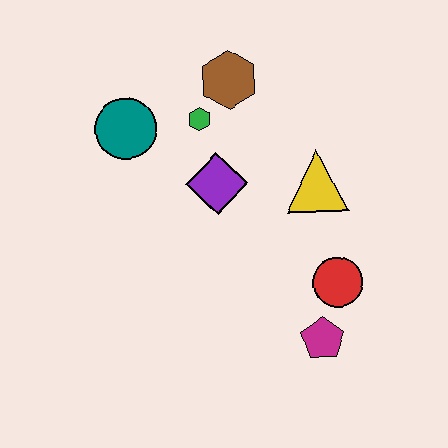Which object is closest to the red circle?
The magenta pentagon is closest to the red circle.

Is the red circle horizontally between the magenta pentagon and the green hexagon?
No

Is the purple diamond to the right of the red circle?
No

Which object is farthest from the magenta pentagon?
The teal circle is farthest from the magenta pentagon.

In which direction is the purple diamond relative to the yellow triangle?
The purple diamond is to the left of the yellow triangle.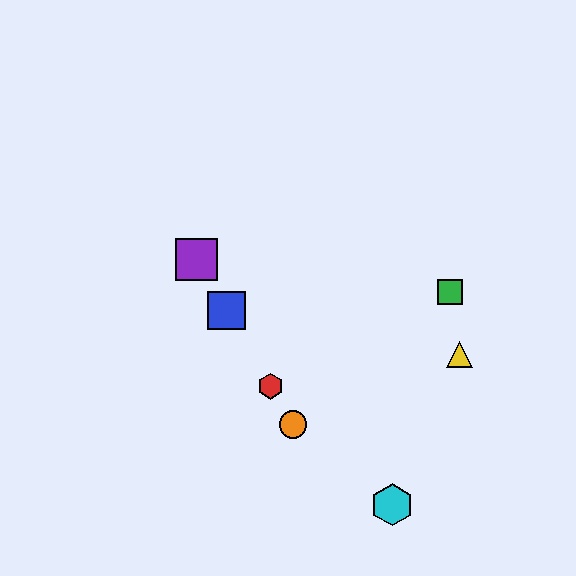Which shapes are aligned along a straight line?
The red hexagon, the blue square, the purple square, the orange circle are aligned along a straight line.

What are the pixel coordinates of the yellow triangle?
The yellow triangle is at (460, 355).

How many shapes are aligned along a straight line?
4 shapes (the red hexagon, the blue square, the purple square, the orange circle) are aligned along a straight line.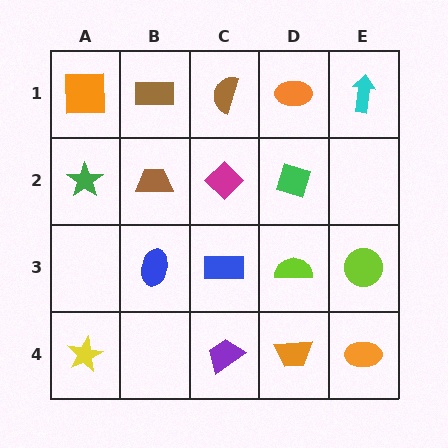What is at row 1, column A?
An orange square.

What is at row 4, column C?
A purple trapezoid.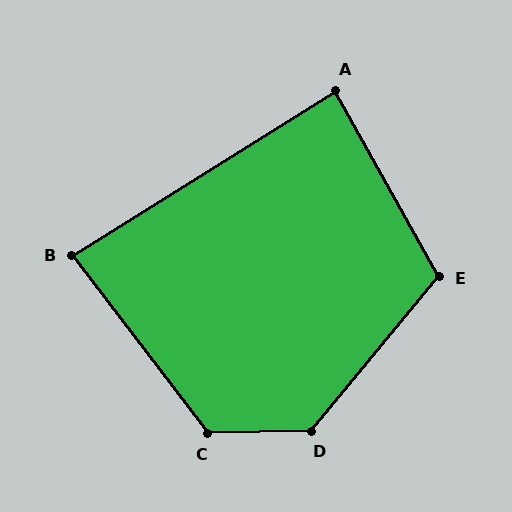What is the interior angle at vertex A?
Approximately 87 degrees (approximately right).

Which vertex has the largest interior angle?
D, at approximately 131 degrees.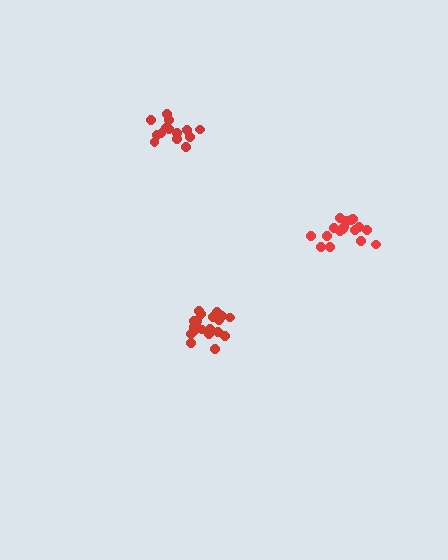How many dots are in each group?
Group 1: 20 dots, Group 2: 17 dots, Group 3: 14 dots (51 total).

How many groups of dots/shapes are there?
There are 3 groups.